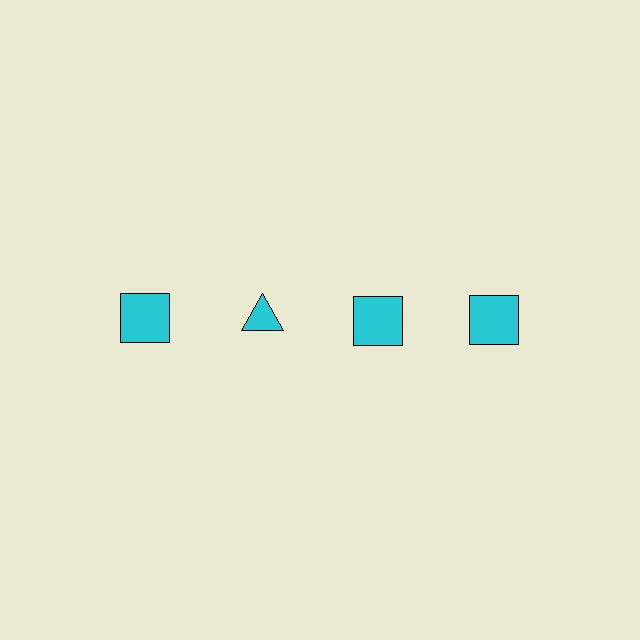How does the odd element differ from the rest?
It has a different shape: triangle instead of square.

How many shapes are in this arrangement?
There are 4 shapes arranged in a grid pattern.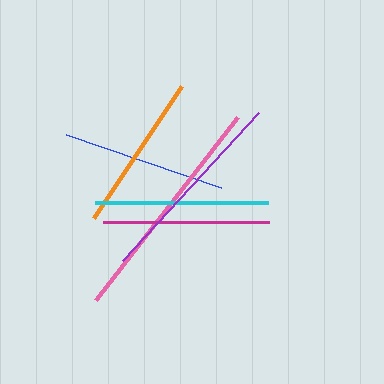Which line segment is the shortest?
The orange line is the shortest at approximately 159 pixels.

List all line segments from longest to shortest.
From longest to shortest: pink, purple, cyan, magenta, blue, orange.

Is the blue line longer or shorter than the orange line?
The blue line is longer than the orange line.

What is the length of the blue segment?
The blue segment is approximately 164 pixels long.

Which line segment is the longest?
The pink line is the longest at approximately 231 pixels.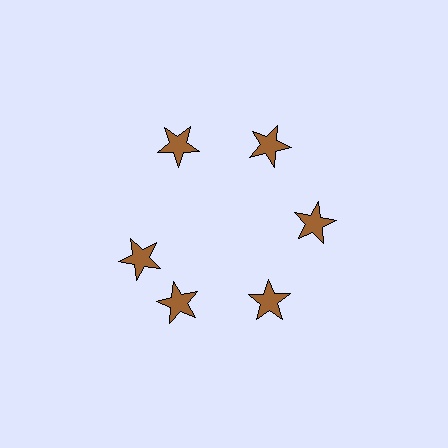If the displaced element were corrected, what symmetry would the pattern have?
It would have 6-fold rotational symmetry — the pattern would map onto itself every 60 degrees.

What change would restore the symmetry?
The symmetry would be restored by rotating it back into even spacing with its neighbors so that all 6 stars sit at equal angles and equal distance from the center.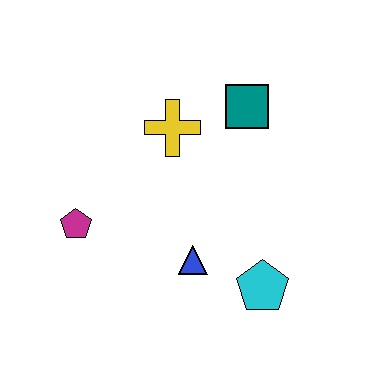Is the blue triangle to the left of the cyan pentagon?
Yes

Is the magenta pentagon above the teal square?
No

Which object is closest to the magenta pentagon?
The blue triangle is closest to the magenta pentagon.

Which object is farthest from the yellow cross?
The cyan pentagon is farthest from the yellow cross.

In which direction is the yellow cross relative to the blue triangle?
The yellow cross is above the blue triangle.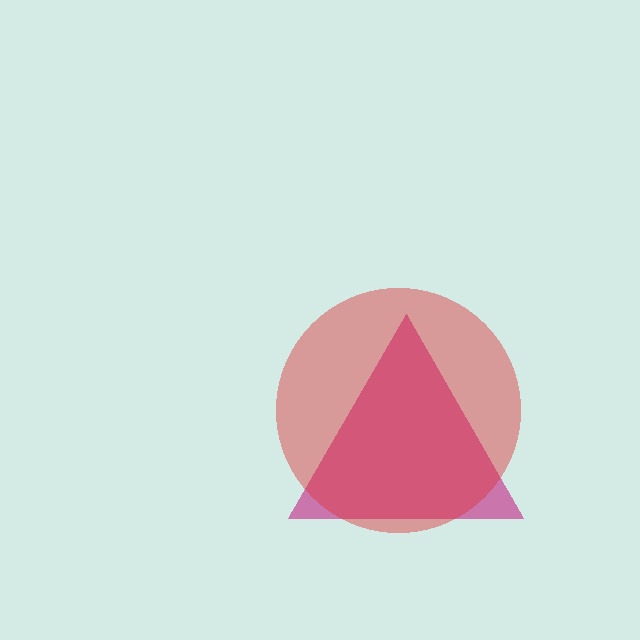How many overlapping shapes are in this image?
There are 2 overlapping shapes in the image.